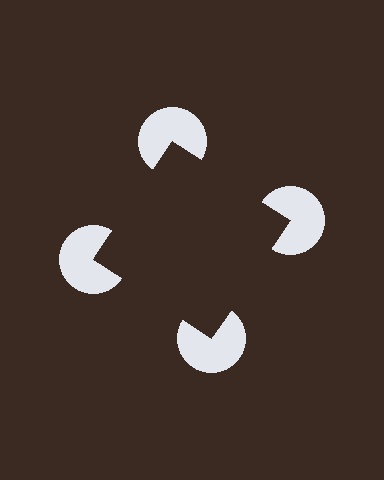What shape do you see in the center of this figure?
An illusory square — its edges are inferred from the aligned wedge cuts in the pac-man discs, not physically drawn.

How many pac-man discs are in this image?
There are 4 — one at each vertex of the illusory square.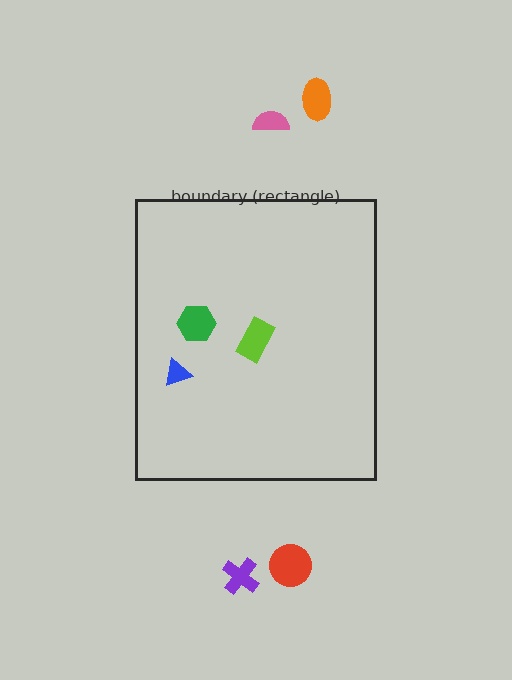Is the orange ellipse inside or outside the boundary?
Outside.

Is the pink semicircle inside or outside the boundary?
Outside.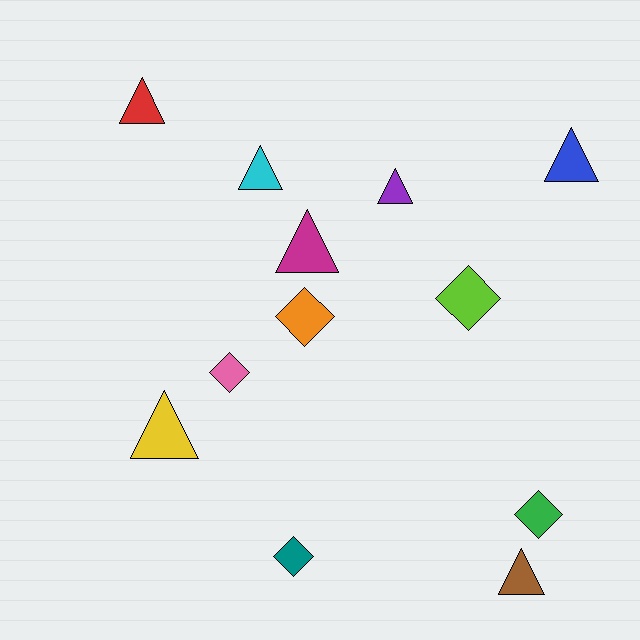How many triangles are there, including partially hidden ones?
There are 7 triangles.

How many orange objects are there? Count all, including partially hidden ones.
There is 1 orange object.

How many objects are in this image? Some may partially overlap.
There are 12 objects.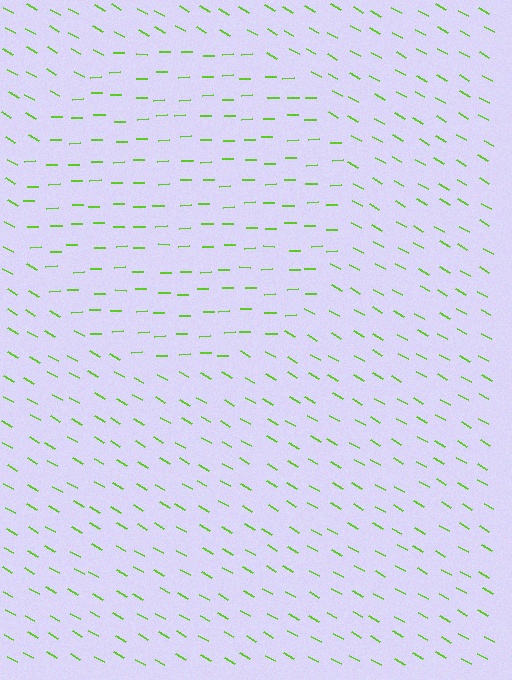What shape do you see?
I see a circle.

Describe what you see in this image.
The image is filled with small lime line segments. A circle region in the image has lines oriented differently from the surrounding lines, creating a visible texture boundary.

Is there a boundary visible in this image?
Yes, there is a texture boundary formed by a change in line orientation.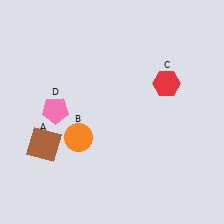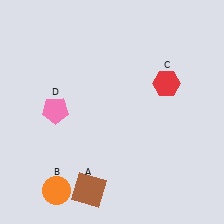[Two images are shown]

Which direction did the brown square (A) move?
The brown square (A) moved down.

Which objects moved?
The objects that moved are: the brown square (A), the orange circle (B).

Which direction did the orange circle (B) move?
The orange circle (B) moved down.